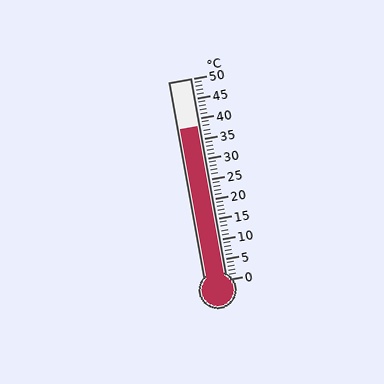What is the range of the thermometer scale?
The thermometer scale ranges from 0°C to 50°C.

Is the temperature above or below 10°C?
The temperature is above 10°C.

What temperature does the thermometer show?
The thermometer shows approximately 38°C.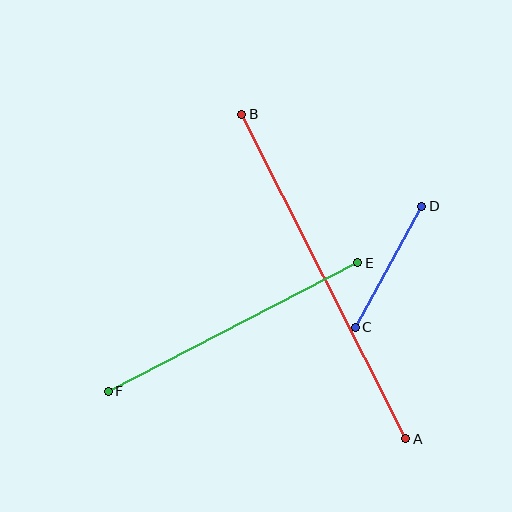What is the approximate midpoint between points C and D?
The midpoint is at approximately (389, 267) pixels.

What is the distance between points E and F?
The distance is approximately 281 pixels.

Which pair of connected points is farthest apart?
Points A and B are farthest apart.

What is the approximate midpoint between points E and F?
The midpoint is at approximately (233, 327) pixels.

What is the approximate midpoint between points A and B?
The midpoint is at approximately (324, 277) pixels.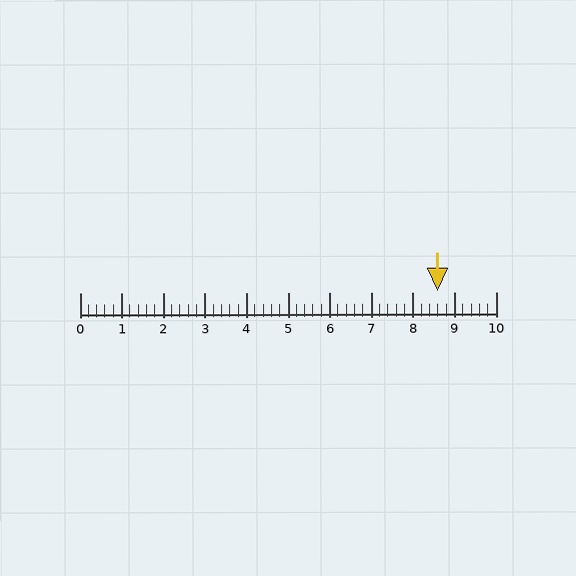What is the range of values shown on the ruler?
The ruler shows values from 0 to 10.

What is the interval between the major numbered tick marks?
The major tick marks are spaced 1 units apart.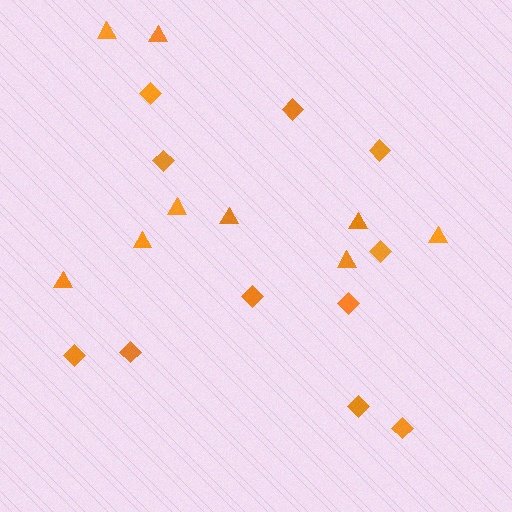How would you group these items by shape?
There are 2 groups: one group of diamonds (11) and one group of triangles (9).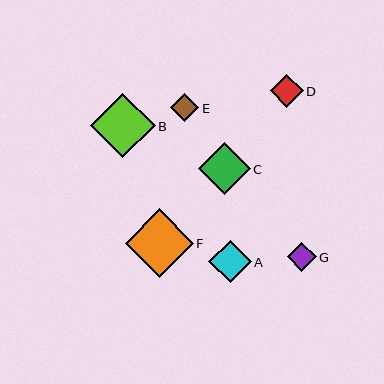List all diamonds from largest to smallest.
From largest to smallest: F, B, C, A, D, E, G.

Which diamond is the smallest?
Diamond G is the smallest with a size of approximately 28 pixels.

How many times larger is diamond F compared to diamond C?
Diamond F is approximately 1.3 times the size of diamond C.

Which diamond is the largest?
Diamond F is the largest with a size of approximately 68 pixels.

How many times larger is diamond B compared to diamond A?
Diamond B is approximately 1.5 times the size of diamond A.